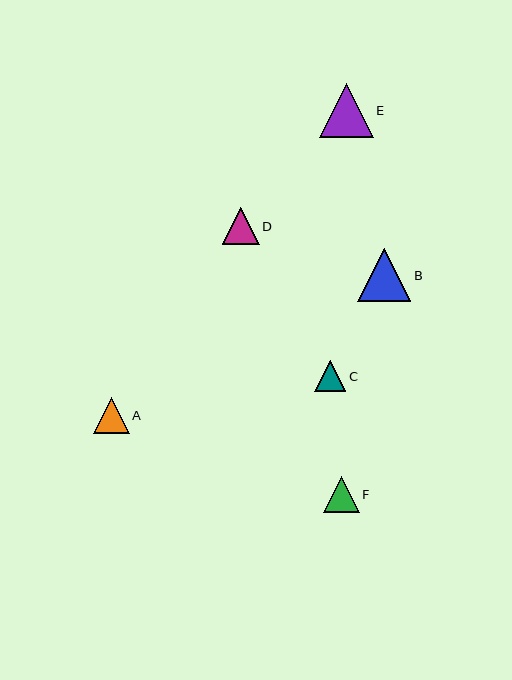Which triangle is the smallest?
Triangle C is the smallest with a size of approximately 31 pixels.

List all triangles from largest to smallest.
From largest to smallest: E, B, D, F, A, C.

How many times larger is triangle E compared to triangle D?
Triangle E is approximately 1.5 times the size of triangle D.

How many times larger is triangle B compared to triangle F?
Triangle B is approximately 1.5 times the size of triangle F.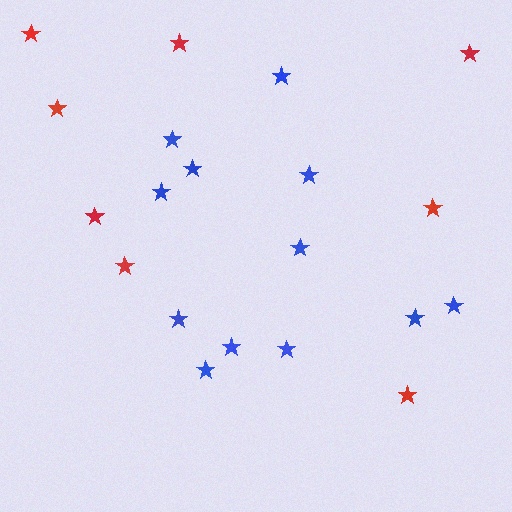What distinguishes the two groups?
There are 2 groups: one group of blue stars (12) and one group of red stars (8).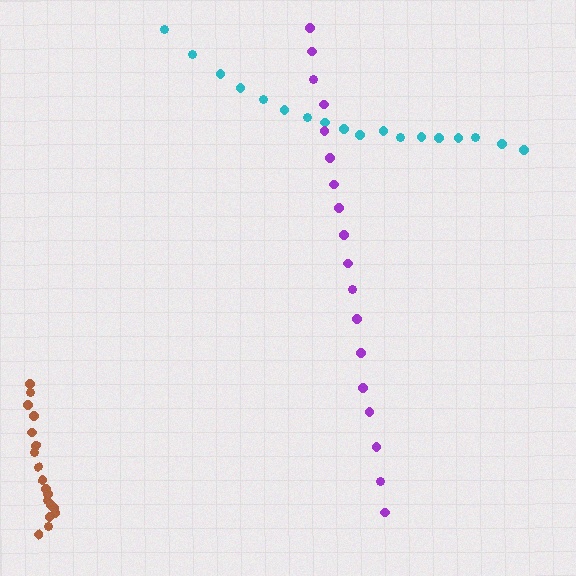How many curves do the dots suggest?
There are 3 distinct paths.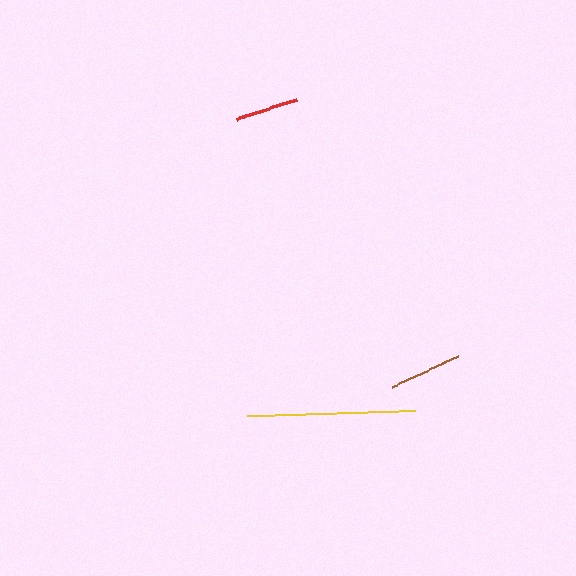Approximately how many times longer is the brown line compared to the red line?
The brown line is approximately 1.1 times the length of the red line.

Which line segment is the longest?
The yellow line is the longest at approximately 168 pixels.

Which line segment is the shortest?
The red line is the shortest at approximately 63 pixels.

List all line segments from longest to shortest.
From longest to shortest: yellow, brown, red.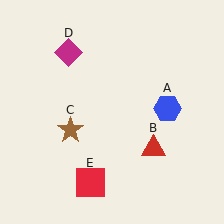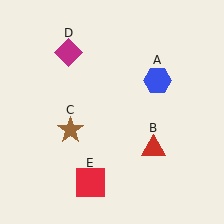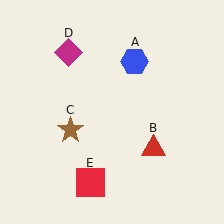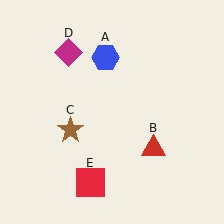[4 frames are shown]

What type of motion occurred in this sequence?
The blue hexagon (object A) rotated counterclockwise around the center of the scene.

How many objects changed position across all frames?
1 object changed position: blue hexagon (object A).